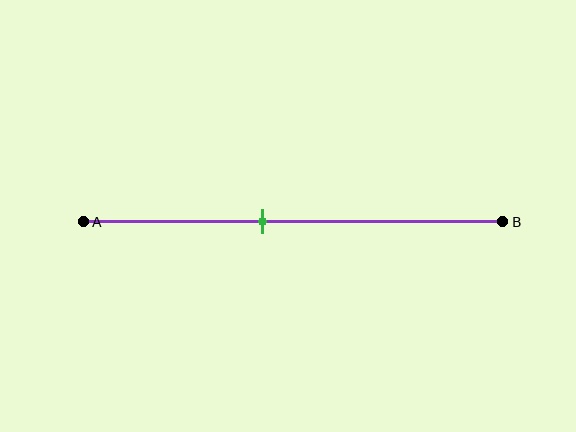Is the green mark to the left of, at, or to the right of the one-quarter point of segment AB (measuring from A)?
The green mark is to the right of the one-quarter point of segment AB.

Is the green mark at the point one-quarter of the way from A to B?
No, the mark is at about 45% from A, not at the 25% one-quarter point.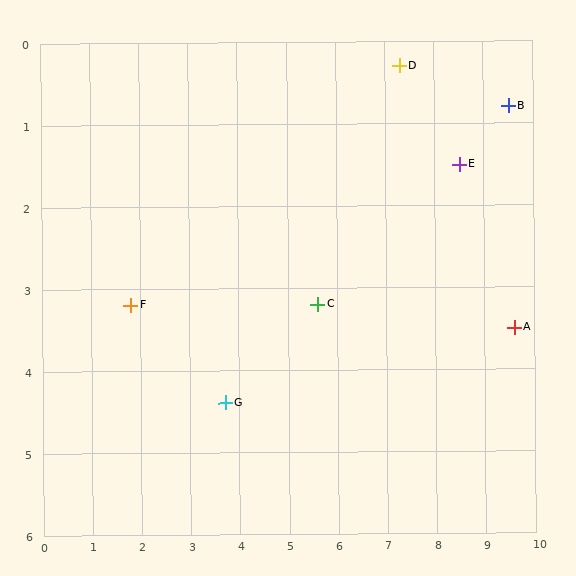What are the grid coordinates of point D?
Point D is at approximately (7.3, 0.3).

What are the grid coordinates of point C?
Point C is at approximately (5.6, 3.2).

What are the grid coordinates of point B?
Point B is at approximately (9.5, 0.8).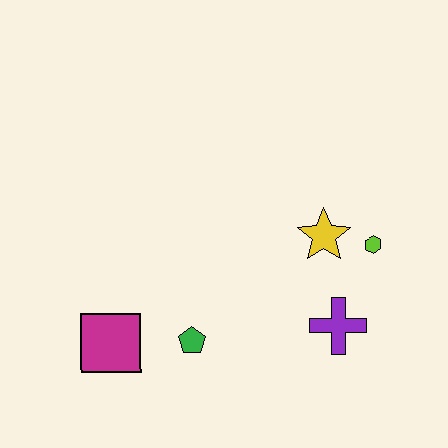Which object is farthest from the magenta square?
The lime hexagon is farthest from the magenta square.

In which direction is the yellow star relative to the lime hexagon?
The yellow star is to the left of the lime hexagon.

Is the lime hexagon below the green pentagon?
No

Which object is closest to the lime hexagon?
The yellow star is closest to the lime hexagon.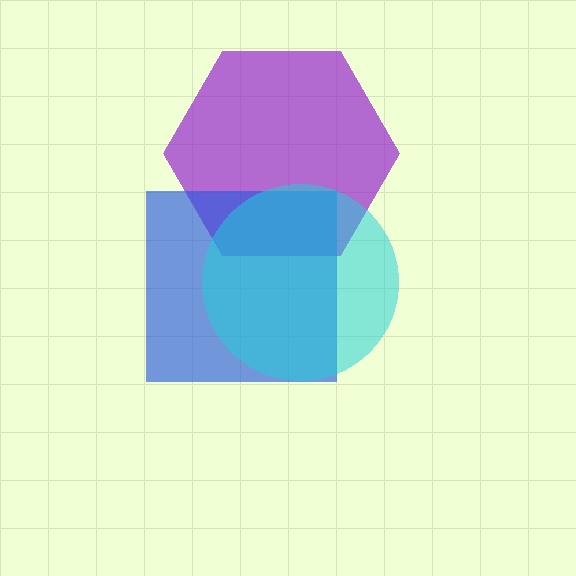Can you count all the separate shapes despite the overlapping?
Yes, there are 3 separate shapes.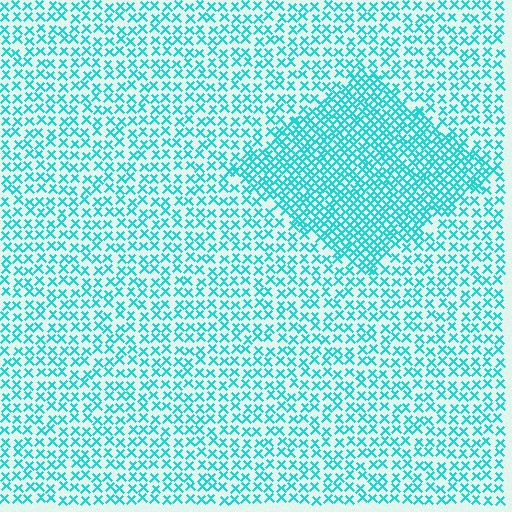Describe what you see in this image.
The image contains small cyan elements arranged at two different densities. A diamond-shaped region is visible where the elements are more densely packed than the surrounding area.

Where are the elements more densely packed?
The elements are more densely packed inside the diamond boundary.